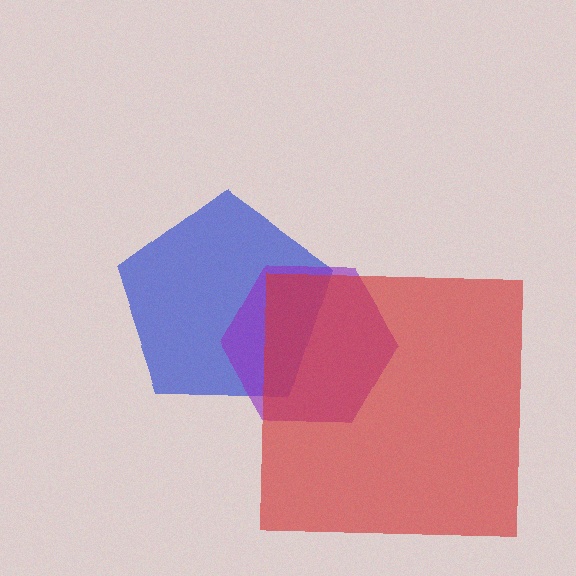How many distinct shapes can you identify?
There are 3 distinct shapes: a blue pentagon, a purple hexagon, a red square.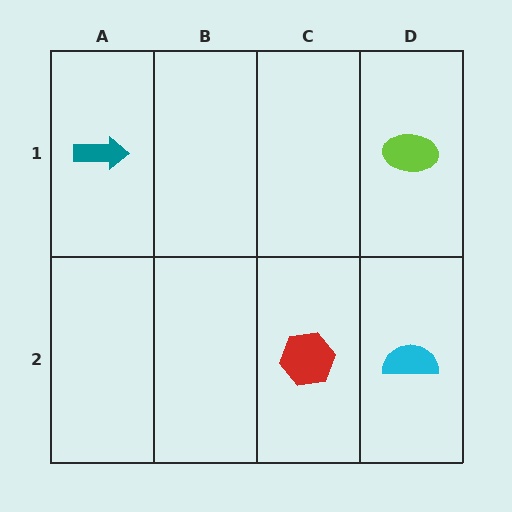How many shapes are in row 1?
2 shapes.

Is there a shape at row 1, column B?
No, that cell is empty.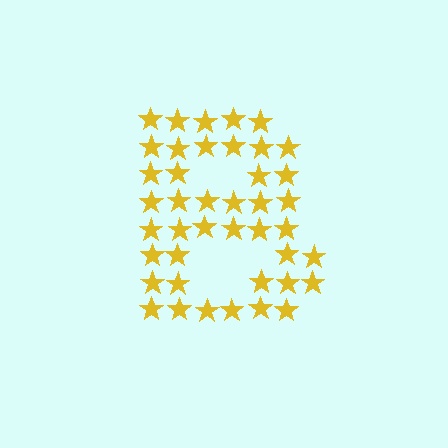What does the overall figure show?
The overall figure shows the letter B.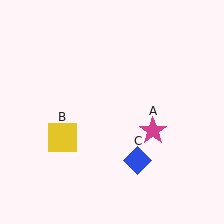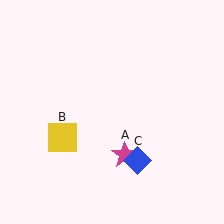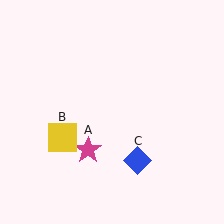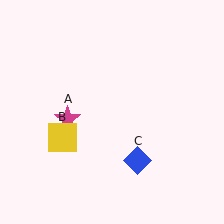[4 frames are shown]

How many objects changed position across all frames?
1 object changed position: magenta star (object A).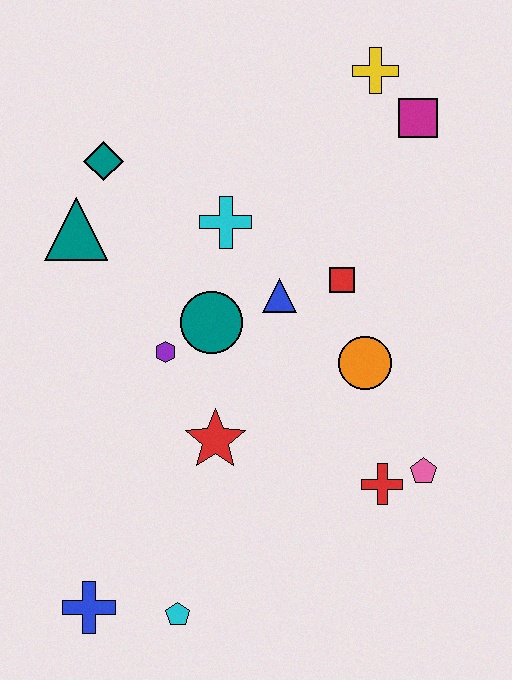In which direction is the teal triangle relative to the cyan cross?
The teal triangle is to the left of the cyan cross.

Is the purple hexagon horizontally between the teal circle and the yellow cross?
No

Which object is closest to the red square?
The blue triangle is closest to the red square.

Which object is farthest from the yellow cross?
The blue cross is farthest from the yellow cross.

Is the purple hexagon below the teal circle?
Yes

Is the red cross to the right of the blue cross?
Yes